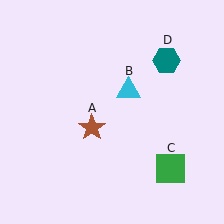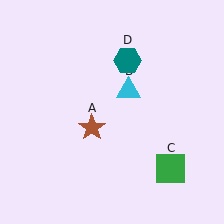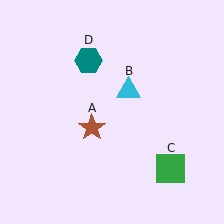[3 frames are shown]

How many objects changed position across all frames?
1 object changed position: teal hexagon (object D).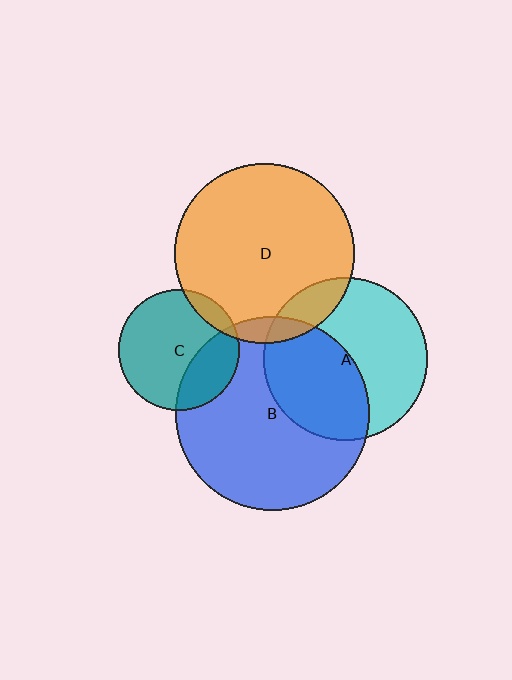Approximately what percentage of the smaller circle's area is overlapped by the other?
Approximately 30%.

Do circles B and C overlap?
Yes.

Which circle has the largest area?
Circle B (blue).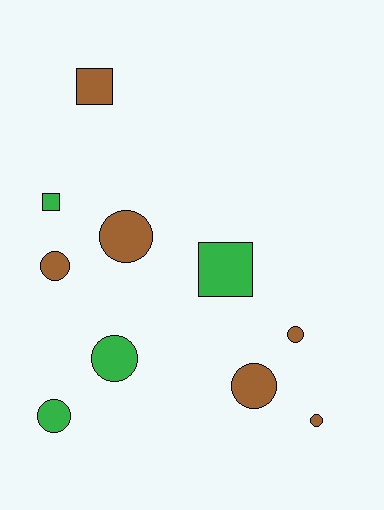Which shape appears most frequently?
Circle, with 7 objects.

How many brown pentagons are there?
There are no brown pentagons.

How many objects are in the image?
There are 10 objects.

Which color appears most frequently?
Brown, with 6 objects.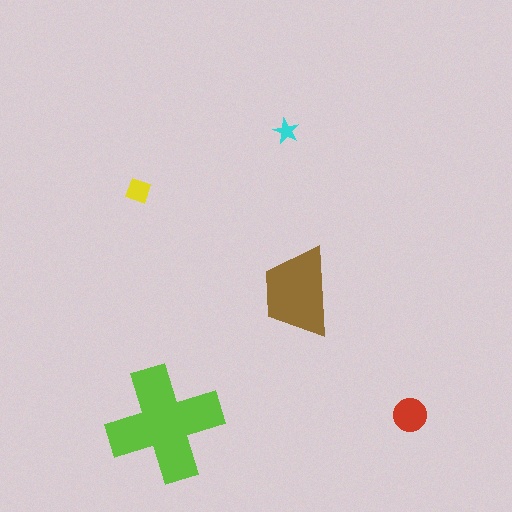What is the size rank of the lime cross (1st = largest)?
1st.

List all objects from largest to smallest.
The lime cross, the brown trapezoid, the red circle, the yellow diamond, the cyan star.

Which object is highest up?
The cyan star is topmost.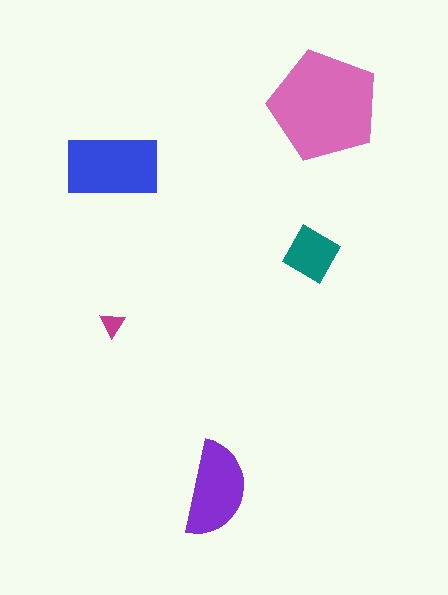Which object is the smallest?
The magenta triangle.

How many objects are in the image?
There are 5 objects in the image.